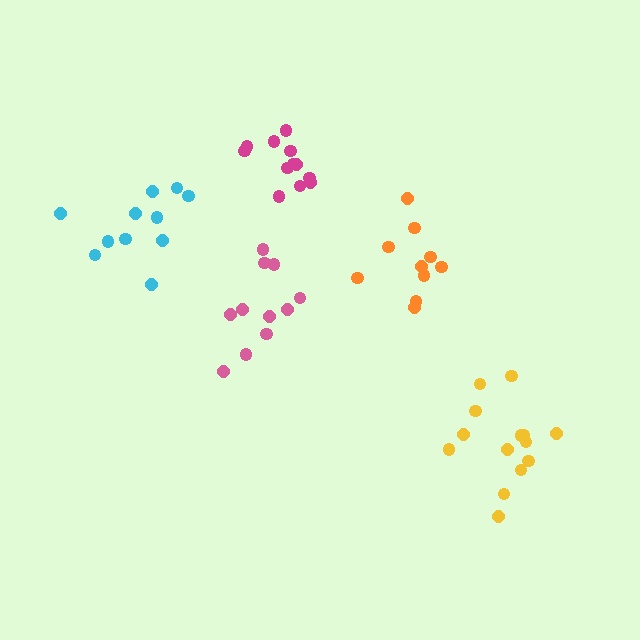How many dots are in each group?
Group 1: 14 dots, Group 2: 10 dots, Group 3: 12 dots, Group 4: 11 dots, Group 5: 11 dots (58 total).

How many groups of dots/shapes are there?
There are 5 groups.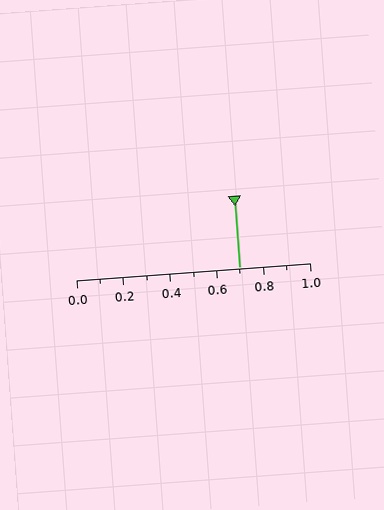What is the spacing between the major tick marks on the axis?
The major ticks are spaced 0.2 apart.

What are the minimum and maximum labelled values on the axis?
The axis runs from 0.0 to 1.0.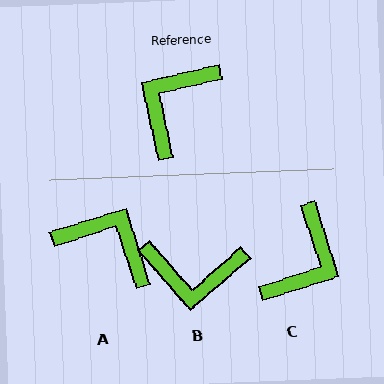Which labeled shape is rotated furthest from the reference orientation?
C, about 175 degrees away.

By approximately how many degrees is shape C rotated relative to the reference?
Approximately 175 degrees clockwise.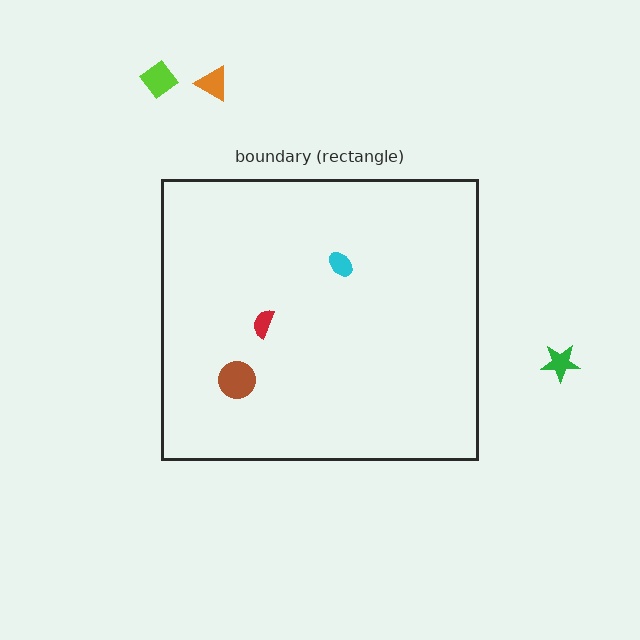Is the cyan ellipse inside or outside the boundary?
Inside.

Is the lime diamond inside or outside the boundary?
Outside.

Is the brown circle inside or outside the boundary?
Inside.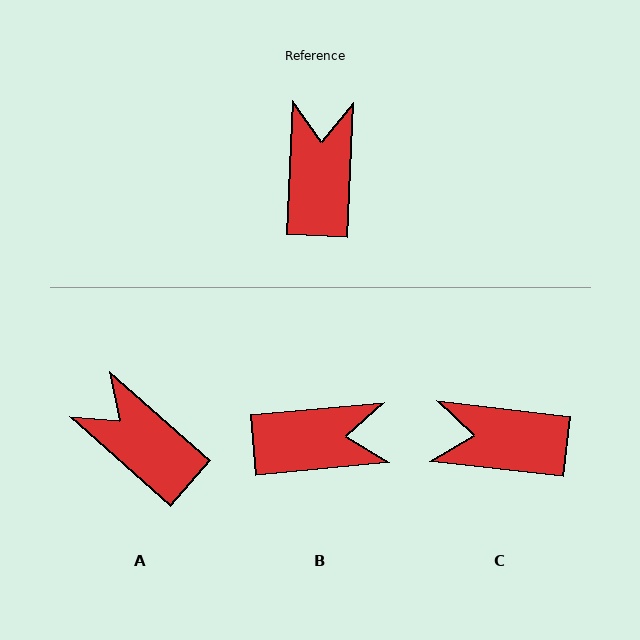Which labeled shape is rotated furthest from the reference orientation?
C, about 86 degrees away.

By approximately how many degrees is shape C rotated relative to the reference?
Approximately 86 degrees counter-clockwise.